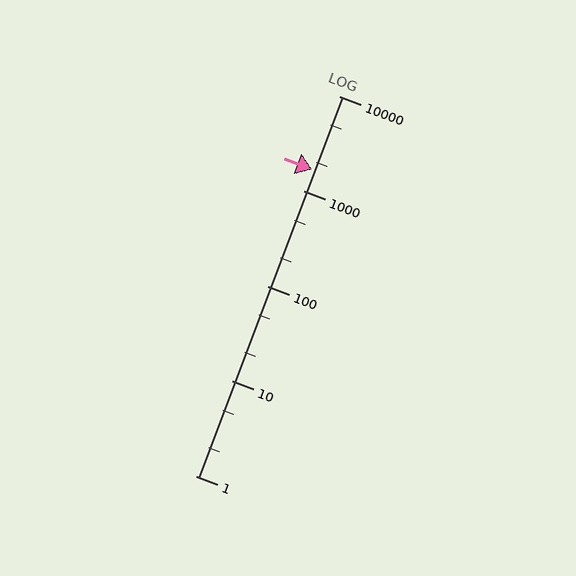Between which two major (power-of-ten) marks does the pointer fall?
The pointer is between 1000 and 10000.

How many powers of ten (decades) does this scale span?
The scale spans 4 decades, from 1 to 10000.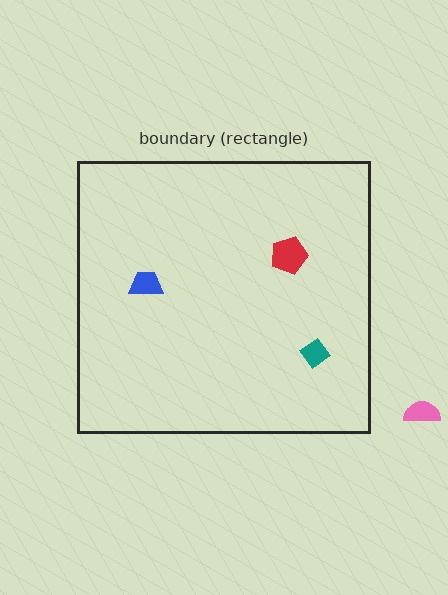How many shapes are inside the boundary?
3 inside, 1 outside.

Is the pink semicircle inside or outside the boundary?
Outside.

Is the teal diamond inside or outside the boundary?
Inside.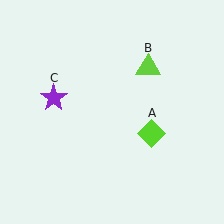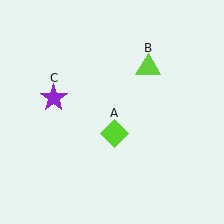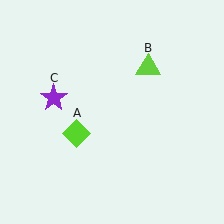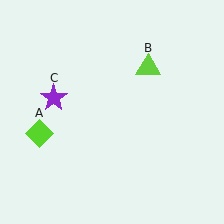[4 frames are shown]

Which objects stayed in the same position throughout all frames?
Lime triangle (object B) and purple star (object C) remained stationary.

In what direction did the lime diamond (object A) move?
The lime diamond (object A) moved left.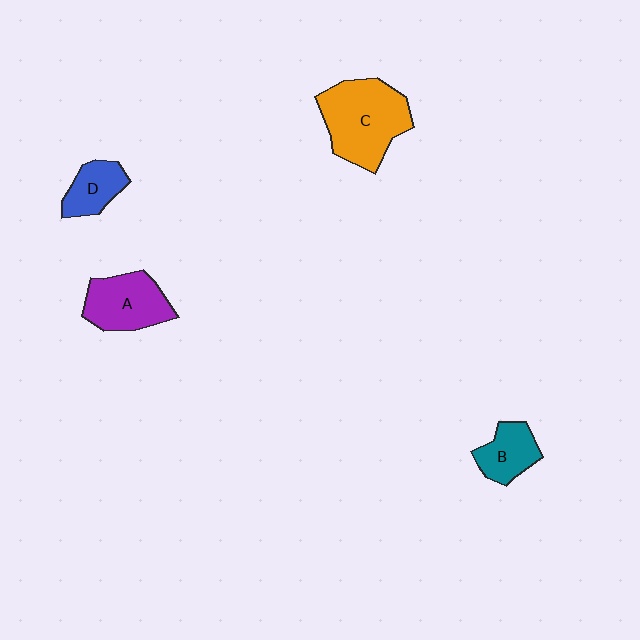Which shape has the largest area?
Shape C (orange).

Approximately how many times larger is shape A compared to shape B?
Approximately 1.5 times.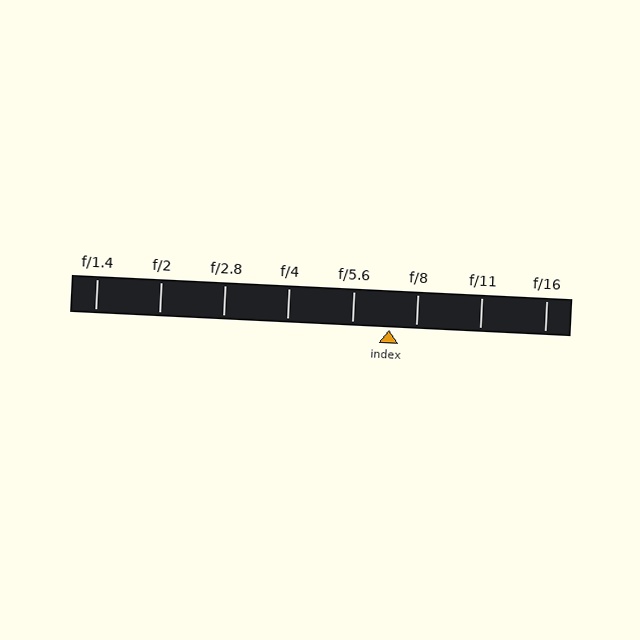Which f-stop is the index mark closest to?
The index mark is closest to f/8.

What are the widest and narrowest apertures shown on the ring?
The widest aperture shown is f/1.4 and the narrowest is f/16.